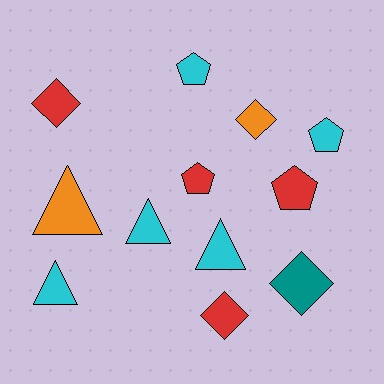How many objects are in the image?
There are 12 objects.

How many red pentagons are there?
There are 2 red pentagons.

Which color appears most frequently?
Cyan, with 5 objects.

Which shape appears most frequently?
Diamond, with 4 objects.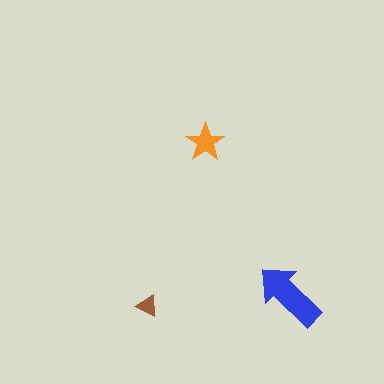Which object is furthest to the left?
The brown triangle is leftmost.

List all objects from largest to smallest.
The blue arrow, the orange star, the brown triangle.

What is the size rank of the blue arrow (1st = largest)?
1st.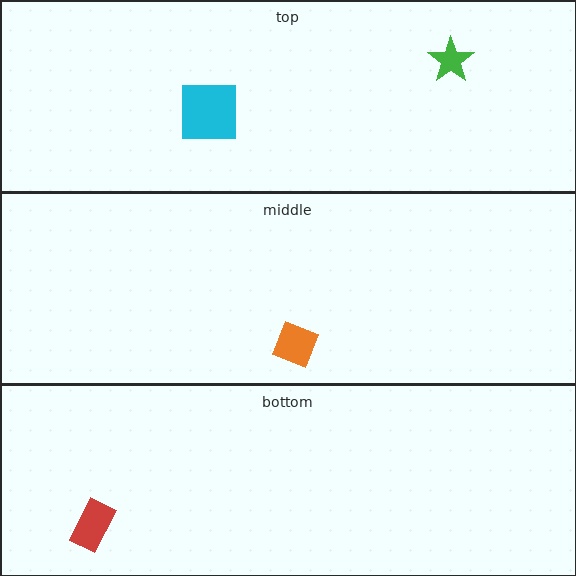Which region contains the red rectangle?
The bottom region.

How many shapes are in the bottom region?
1.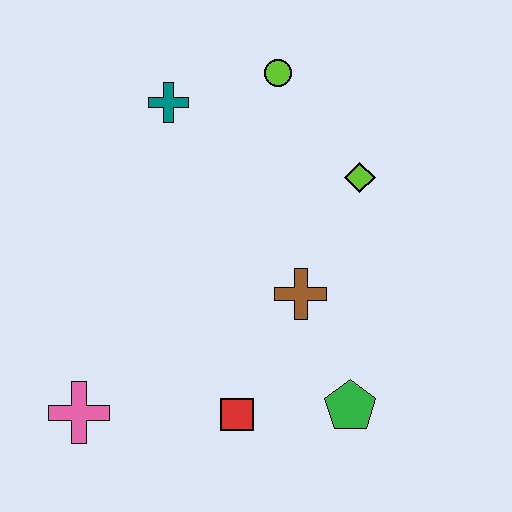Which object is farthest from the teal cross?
The green pentagon is farthest from the teal cross.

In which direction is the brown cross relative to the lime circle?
The brown cross is below the lime circle.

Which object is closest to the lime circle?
The teal cross is closest to the lime circle.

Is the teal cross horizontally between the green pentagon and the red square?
No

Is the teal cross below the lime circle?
Yes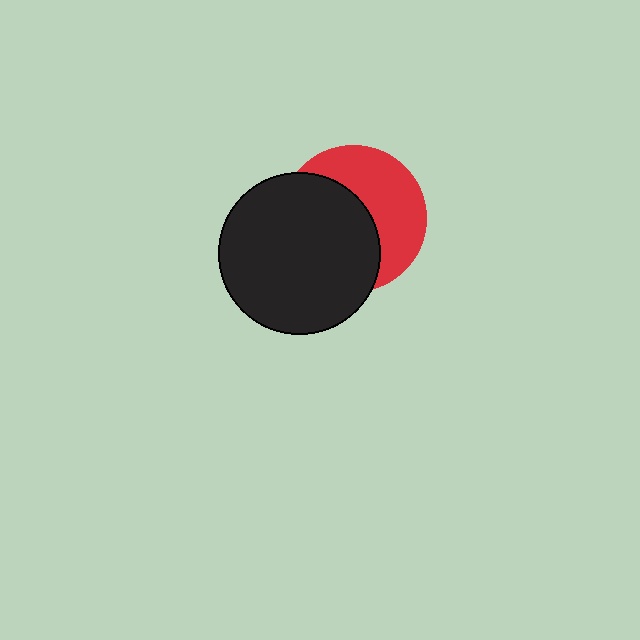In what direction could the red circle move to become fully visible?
The red circle could move right. That would shift it out from behind the black circle entirely.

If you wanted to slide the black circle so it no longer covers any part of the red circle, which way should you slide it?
Slide it left — that is the most direct way to separate the two shapes.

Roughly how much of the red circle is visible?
About half of it is visible (roughly 46%).